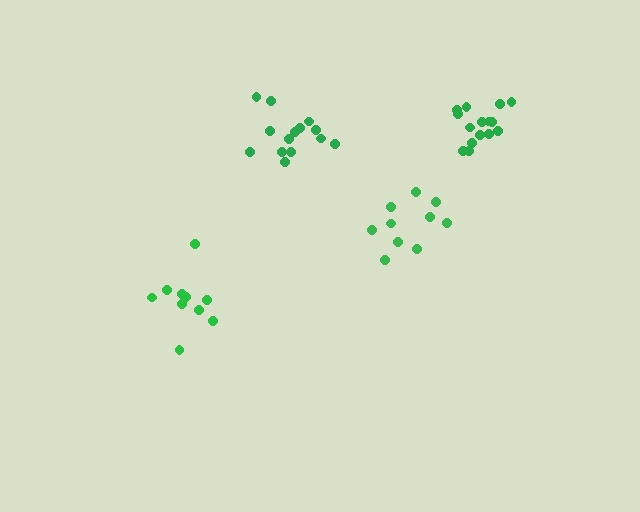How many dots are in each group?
Group 1: 10 dots, Group 2: 14 dots, Group 3: 10 dots, Group 4: 15 dots (49 total).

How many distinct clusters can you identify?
There are 4 distinct clusters.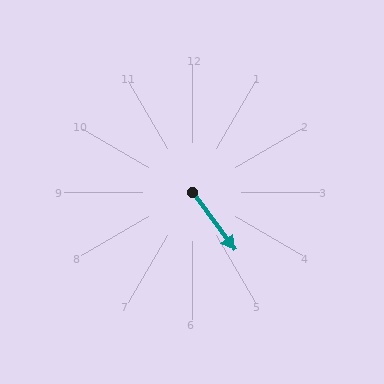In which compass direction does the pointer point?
Southeast.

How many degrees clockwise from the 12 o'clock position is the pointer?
Approximately 144 degrees.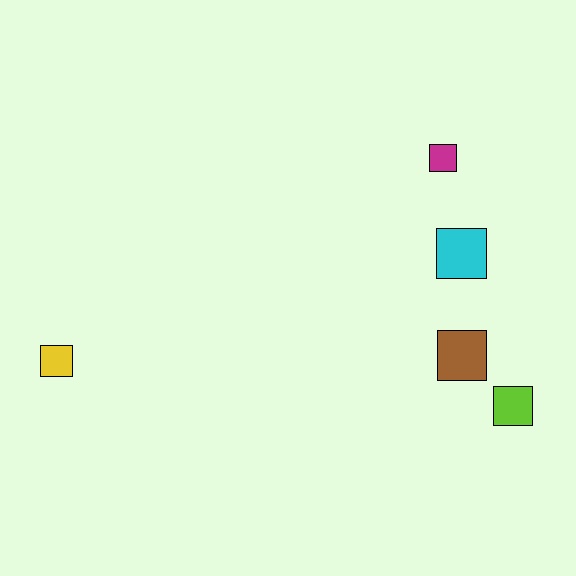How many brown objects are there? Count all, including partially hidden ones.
There is 1 brown object.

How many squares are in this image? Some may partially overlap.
There are 5 squares.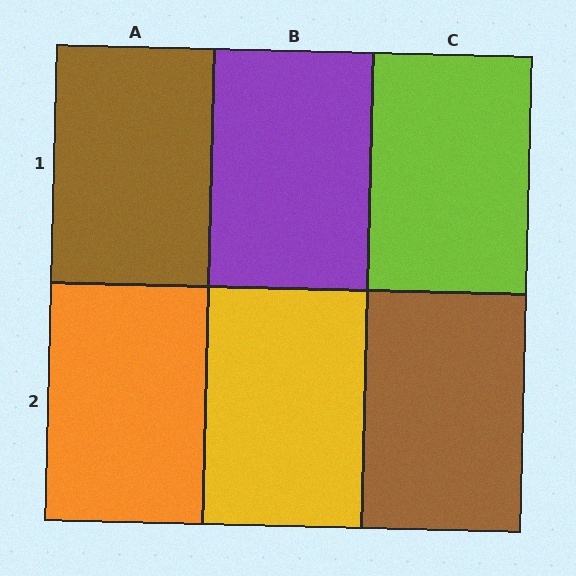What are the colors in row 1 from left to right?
Brown, purple, lime.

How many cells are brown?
2 cells are brown.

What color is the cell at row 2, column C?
Brown.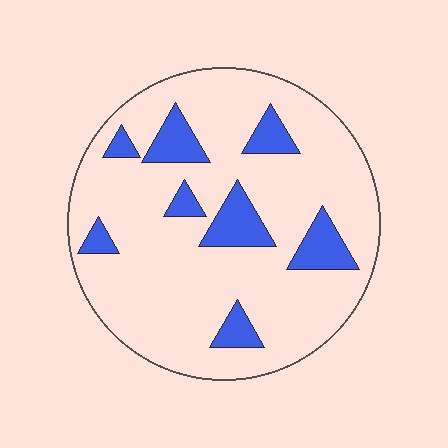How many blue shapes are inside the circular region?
8.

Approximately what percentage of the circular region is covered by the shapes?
Approximately 15%.